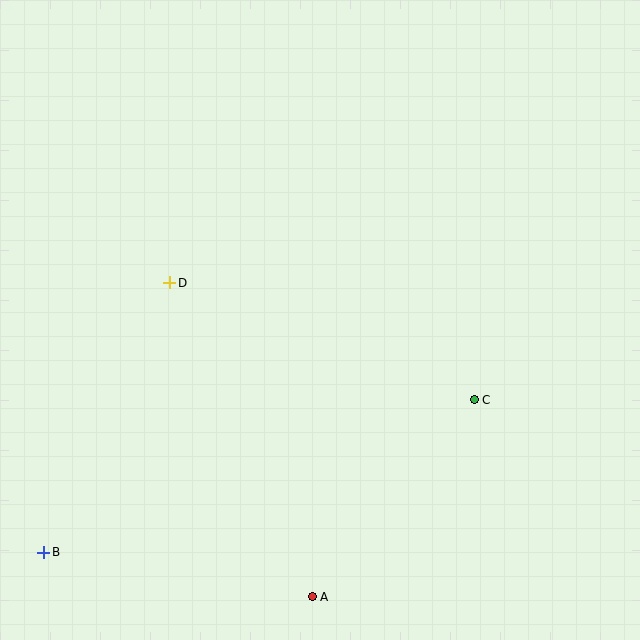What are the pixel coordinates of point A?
Point A is at (312, 597).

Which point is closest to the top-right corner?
Point C is closest to the top-right corner.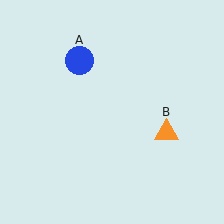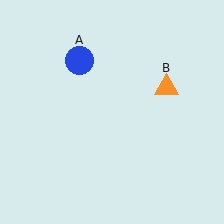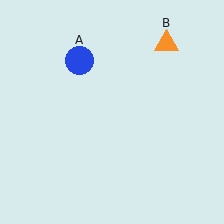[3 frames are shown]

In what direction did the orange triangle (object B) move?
The orange triangle (object B) moved up.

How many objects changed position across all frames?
1 object changed position: orange triangle (object B).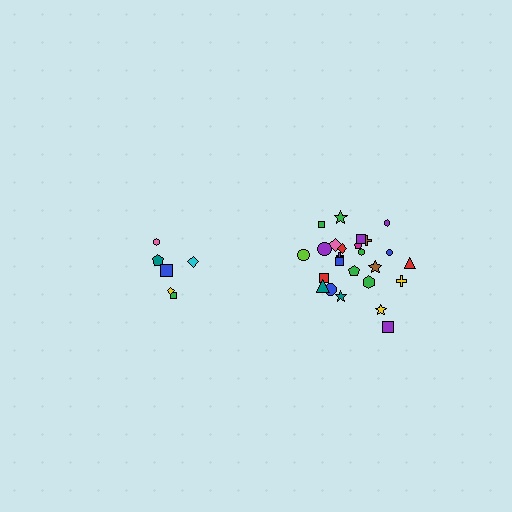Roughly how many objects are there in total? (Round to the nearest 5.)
Roughly 30 objects in total.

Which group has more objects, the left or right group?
The right group.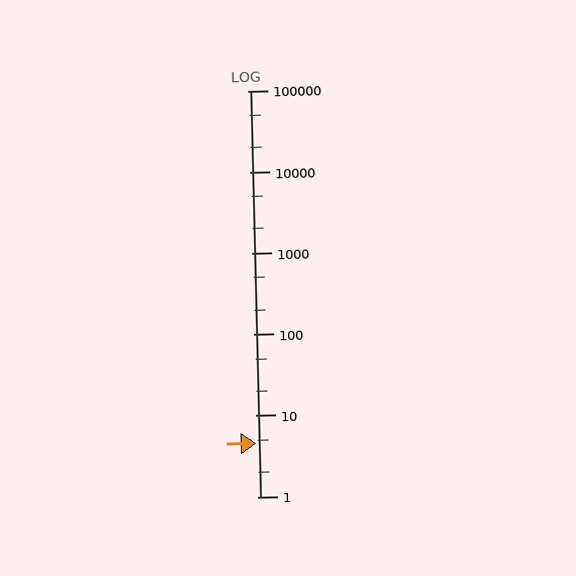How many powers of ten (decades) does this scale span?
The scale spans 5 decades, from 1 to 100000.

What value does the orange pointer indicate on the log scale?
The pointer indicates approximately 4.6.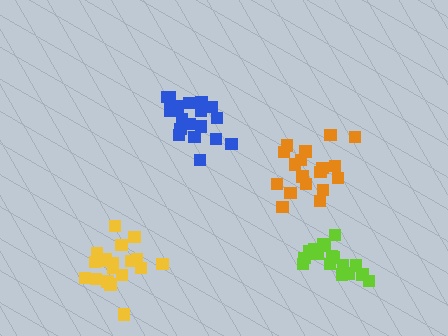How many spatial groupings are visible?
There are 4 spatial groupings.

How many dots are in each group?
Group 1: 18 dots, Group 2: 20 dots, Group 3: 19 dots, Group 4: 17 dots (74 total).